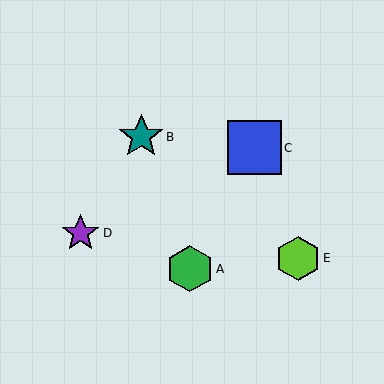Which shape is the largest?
The blue square (labeled C) is the largest.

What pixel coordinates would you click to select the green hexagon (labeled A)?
Click at (190, 269) to select the green hexagon A.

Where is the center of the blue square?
The center of the blue square is at (254, 148).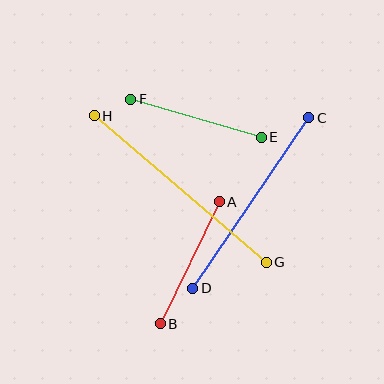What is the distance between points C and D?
The distance is approximately 207 pixels.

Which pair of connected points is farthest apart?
Points G and H are farthest apart.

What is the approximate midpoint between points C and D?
The midpoint is at approximately (251, 203) pixels.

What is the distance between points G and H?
The distance is approximately 226 pixels.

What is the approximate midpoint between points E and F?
The midpoint is at approximately (196, 118) pixels.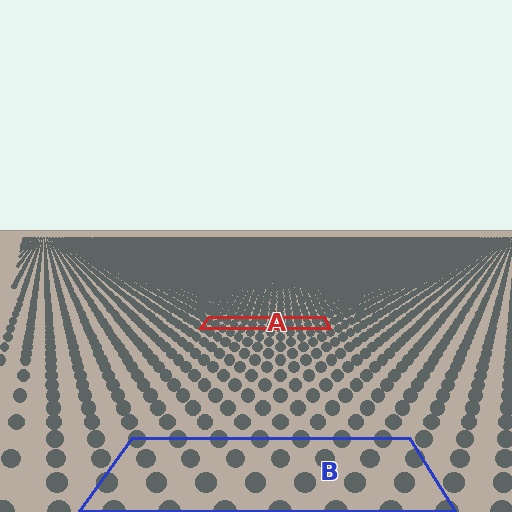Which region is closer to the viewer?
Region B is closer. The texture elements there are larger and more spread out.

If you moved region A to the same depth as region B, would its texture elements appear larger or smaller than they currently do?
They would appear larger. At a closer depth, the same texture elements are projected at a bigger on-screen size.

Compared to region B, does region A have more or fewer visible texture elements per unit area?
Region A has more texture elements per unit area — they are packed more densely because it is farther away.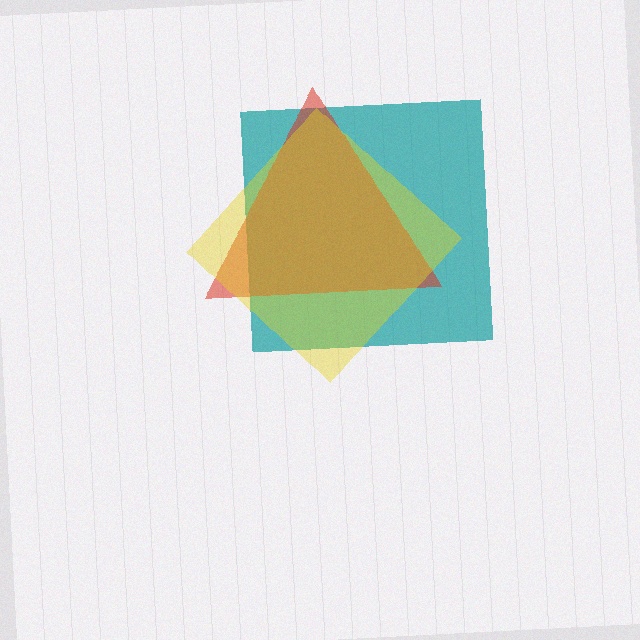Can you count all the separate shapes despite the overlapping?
Yes, there are 3 separate shapes.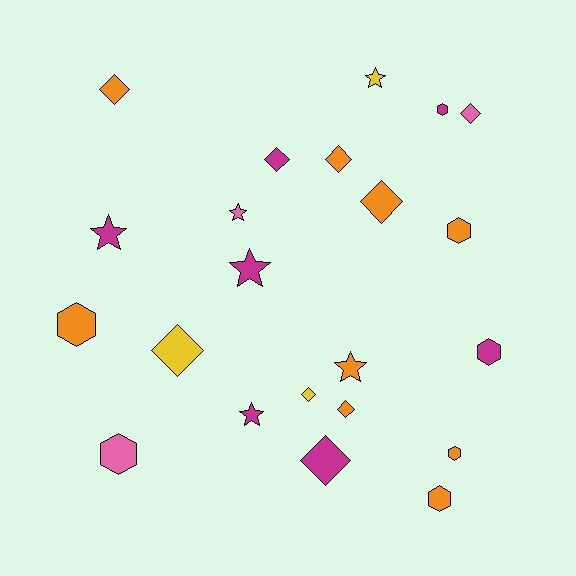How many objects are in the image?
There are 22 objects.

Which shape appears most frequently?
Diamond, with 9 objects.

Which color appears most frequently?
Orange, with 9 objects.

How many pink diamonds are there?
There is 1 pink diamond.